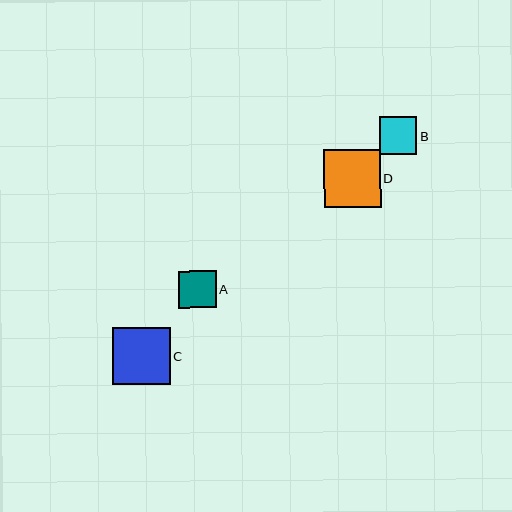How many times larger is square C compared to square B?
Square C is approximately 1.5 times the size of square B.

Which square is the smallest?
Square B is the smallest with a size of approximately 37 pixels.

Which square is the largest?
Square C is the largest with a size of approximately 57 pixels.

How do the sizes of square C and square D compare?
Square C and square D are approximately the same size.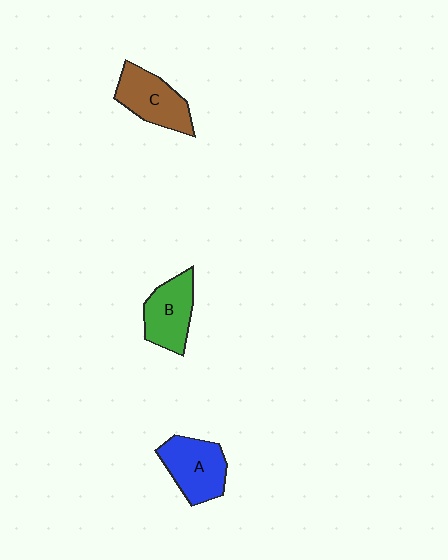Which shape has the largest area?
Shape A (blue).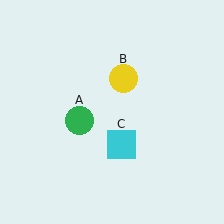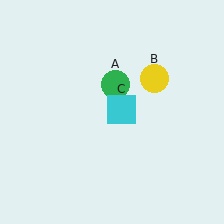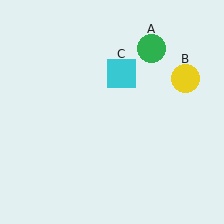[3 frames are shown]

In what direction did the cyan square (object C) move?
The cyan square (object C) moved up.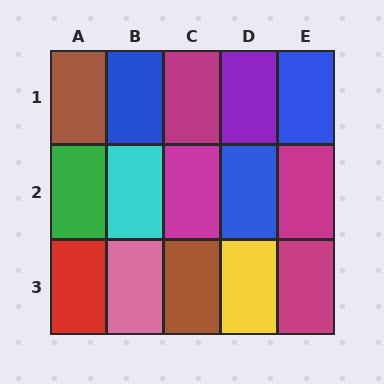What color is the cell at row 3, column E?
Magenta.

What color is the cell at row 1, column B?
Blue.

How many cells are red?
1 cell is red.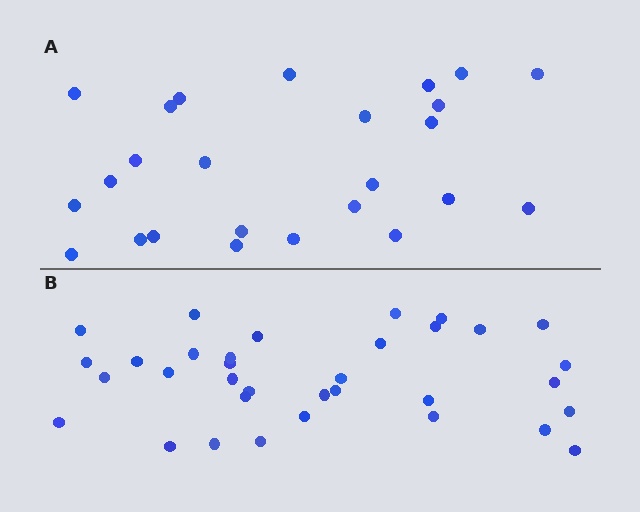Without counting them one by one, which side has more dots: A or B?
Region B (the bottom region) has more dots.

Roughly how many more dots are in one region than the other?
Region B has roughly 8 or so more dots than region A.